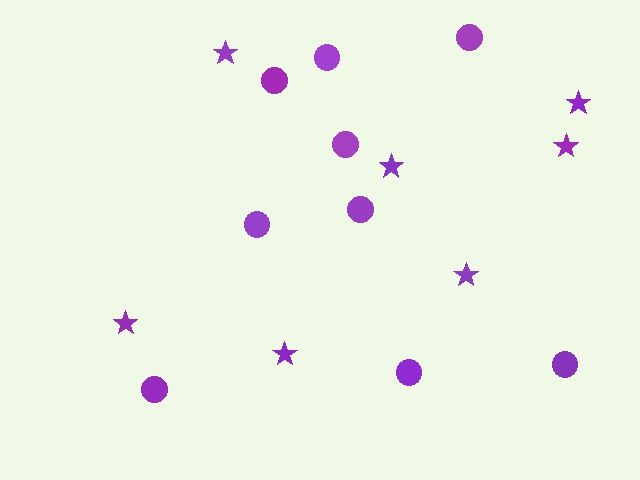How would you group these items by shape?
There are 2 groups: one group of stars (7) and one group of circles (9).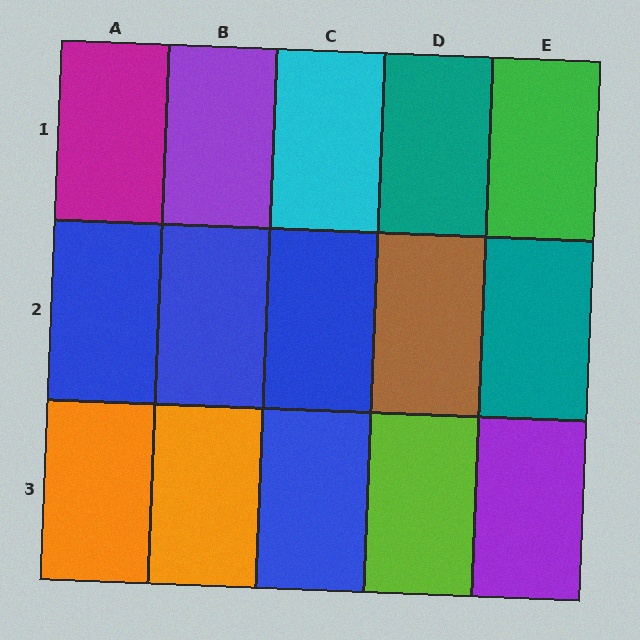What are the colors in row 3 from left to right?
Orange, orange, blue, lime, purple.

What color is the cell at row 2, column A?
Blue.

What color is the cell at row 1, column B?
Purple.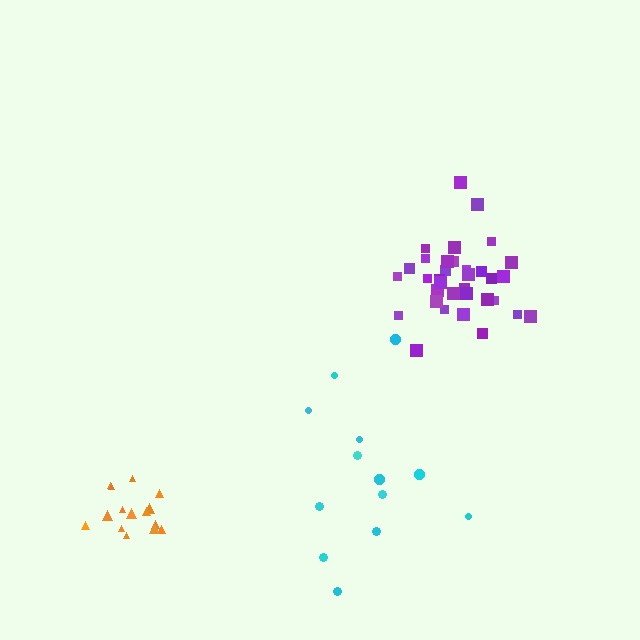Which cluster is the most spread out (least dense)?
Cyan.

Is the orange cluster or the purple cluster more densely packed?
Purple.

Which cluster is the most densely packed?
Purple.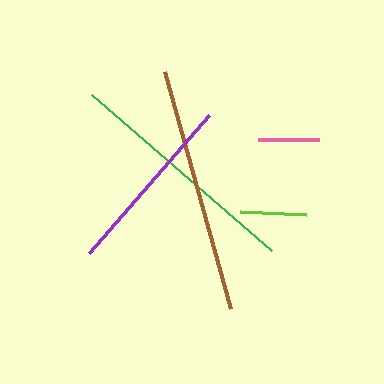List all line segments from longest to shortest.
From longest to shortest: brown, green, purple, lime, pink.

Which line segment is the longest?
The brown line is the longest at approximately 245 pixels.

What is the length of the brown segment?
The brown segment is approximately 245 pixels long.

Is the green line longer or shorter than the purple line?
The green line is longer than the purple line.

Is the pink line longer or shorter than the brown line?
The brown line is longer than the pink line.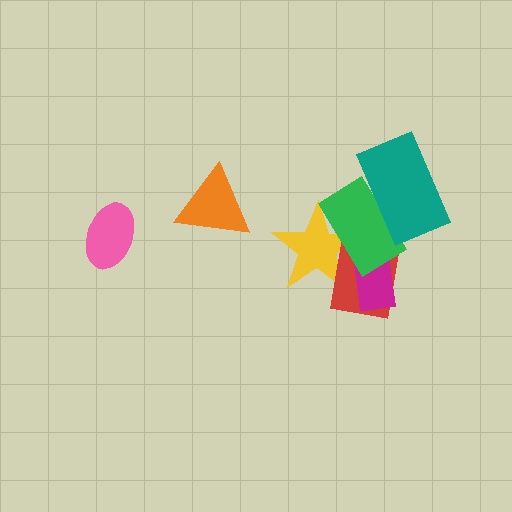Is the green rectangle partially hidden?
Yes, it is partially covered by another shape.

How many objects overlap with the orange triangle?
0 objects overlap with the orange triangle.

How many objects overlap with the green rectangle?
4 objects overlap with the green rectangle.